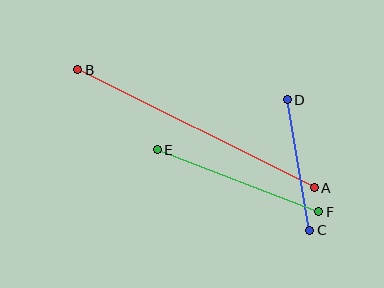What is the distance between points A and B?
The distance is approximately 264 pixels.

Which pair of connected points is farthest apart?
Points A and B are farthest apart.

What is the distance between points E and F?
The distance is approximately 173 pixels.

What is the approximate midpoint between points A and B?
The midpoint is at approximately (196, 129) pixels.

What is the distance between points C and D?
The distance is approximately 132 pixels.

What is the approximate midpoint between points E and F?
The midpoint is at approximately (238, 181) pixels.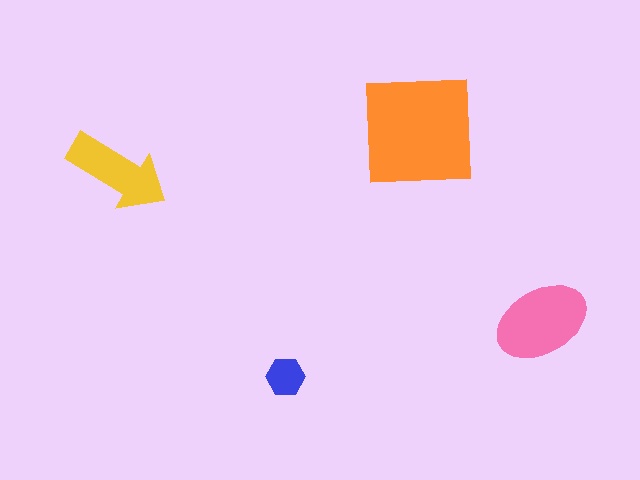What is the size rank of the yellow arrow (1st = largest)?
3rd.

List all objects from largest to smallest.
The orange square, the pink ellipse, the yellow arrow, the blue hexagon.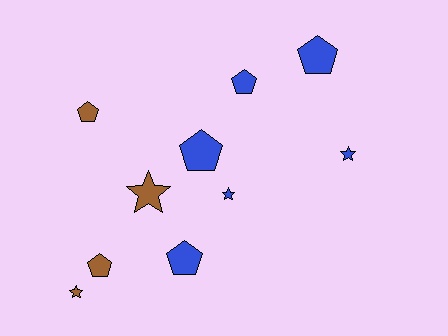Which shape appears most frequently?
Pentagon, with 6 objects.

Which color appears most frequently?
Blue, with 6 objects.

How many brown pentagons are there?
There are 2 brown pentagons.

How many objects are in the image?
There are 10 objects.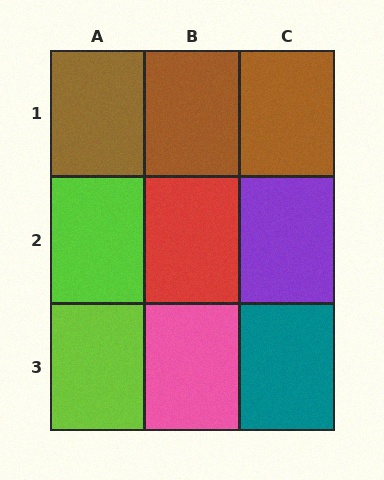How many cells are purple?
1 cell is purple.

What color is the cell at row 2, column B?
Red.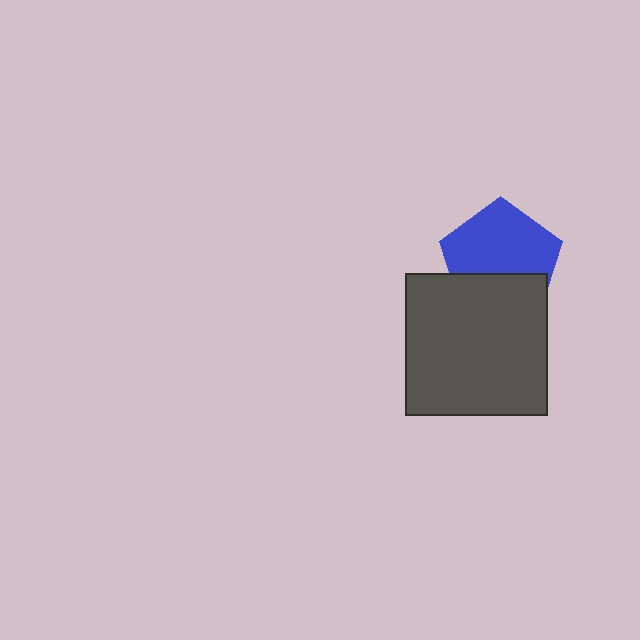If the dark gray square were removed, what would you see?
You would see the complete blue pentagon.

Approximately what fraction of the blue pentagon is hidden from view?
Roughly 36% of the blue pentagon is hidden behind the dark gray square.